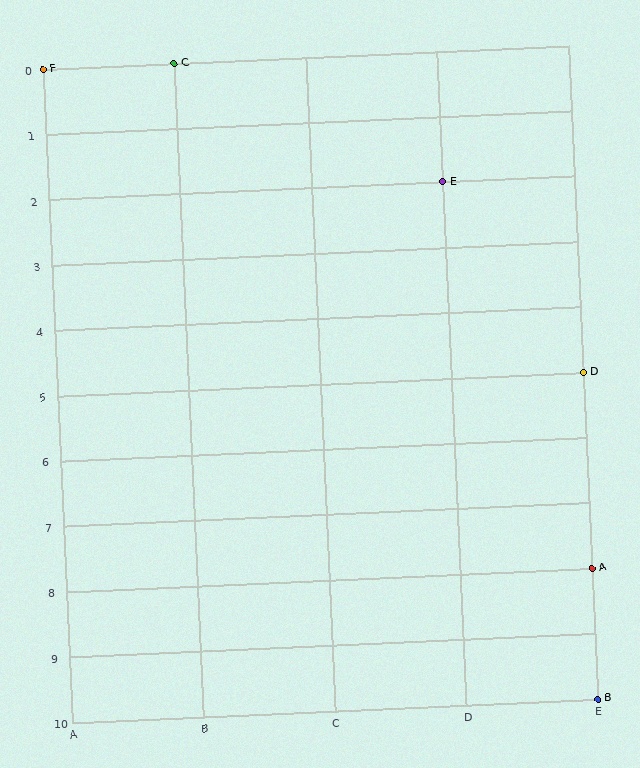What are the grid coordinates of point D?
Point D is at grid coordinates (E, 5).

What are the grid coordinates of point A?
Point A is at grid coordinates (E, 8).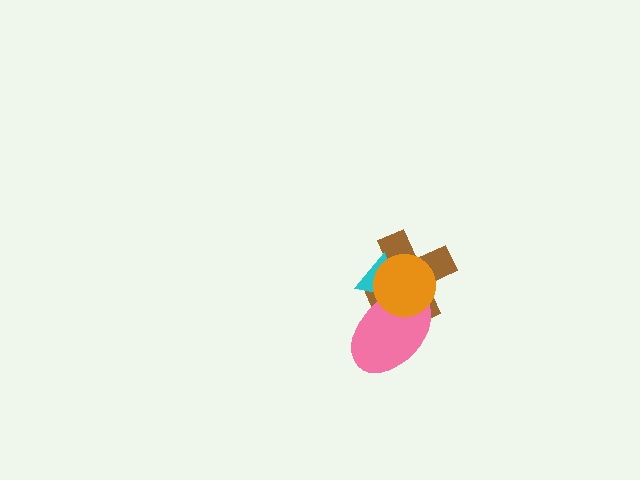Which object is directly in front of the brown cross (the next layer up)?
The cyan triangle is directly in front of the brown cross.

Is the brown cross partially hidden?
Yes, it is partially covered by another shape.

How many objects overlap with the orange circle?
3 objects overlap with the orange circle.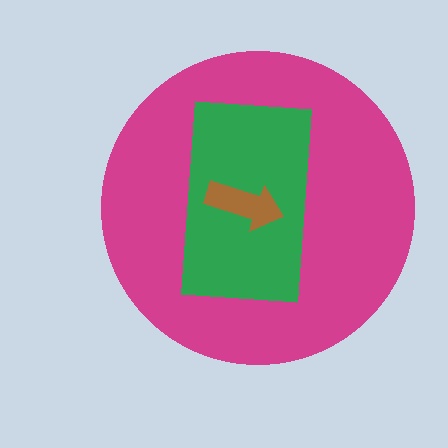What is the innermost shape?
The brown arrow.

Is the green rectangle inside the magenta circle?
Yes.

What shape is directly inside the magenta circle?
The green rectangle.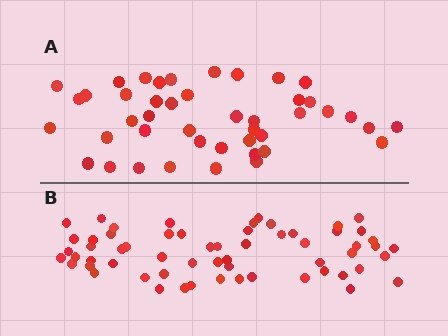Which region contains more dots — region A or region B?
Region B (the bottom region) has more dots.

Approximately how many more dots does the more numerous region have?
Region B has approximately 15 more dots than region A.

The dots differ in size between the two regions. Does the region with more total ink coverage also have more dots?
No. Region A has more total ink coverage because its dots are larger, but region B actually contains more individual dots. Total area can be misleading — the number of items is what matters here.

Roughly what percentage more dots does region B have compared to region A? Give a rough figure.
About 35% more.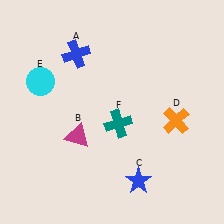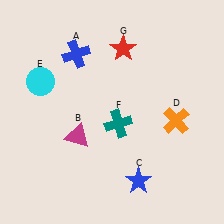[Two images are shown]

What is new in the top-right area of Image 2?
A red star (G) was added in the top-right area of Image 2.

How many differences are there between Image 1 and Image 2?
There is 1 difference between the two images.